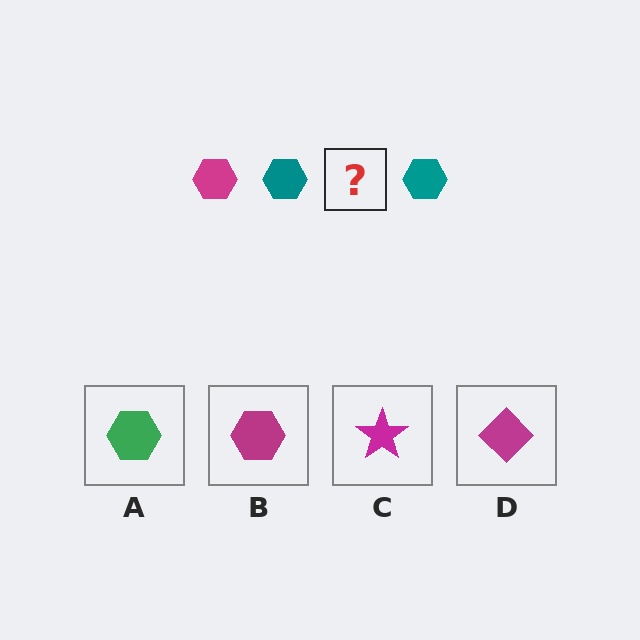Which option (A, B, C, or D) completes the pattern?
B.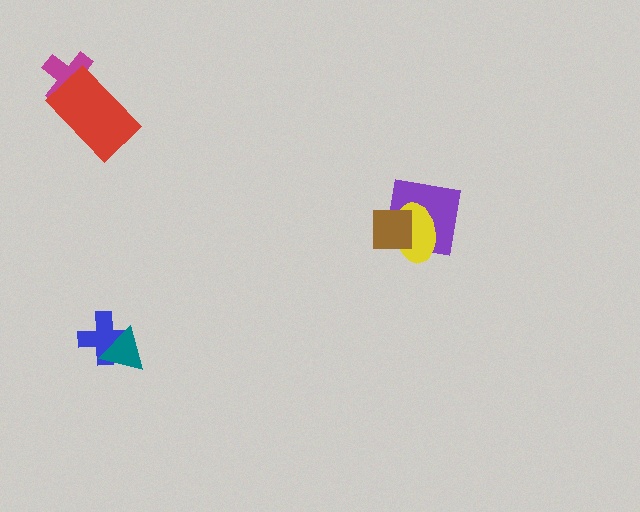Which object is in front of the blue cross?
The teal triangle is in front of the blue cross.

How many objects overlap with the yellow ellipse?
2 objects overlap with the yellow ellipse.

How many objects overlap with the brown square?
2 objects overlap with the brown square.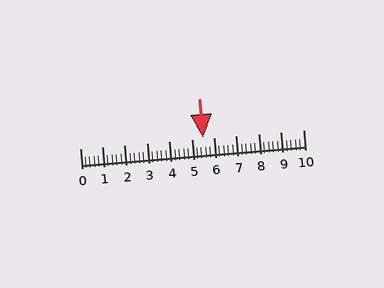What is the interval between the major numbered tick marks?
The major tick marks are spaced 1 units apart.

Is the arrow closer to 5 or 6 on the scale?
The arrow is closer to 6.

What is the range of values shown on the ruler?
The ruler shows values from 0 to 10.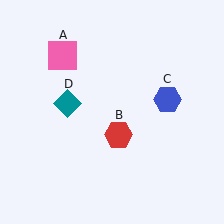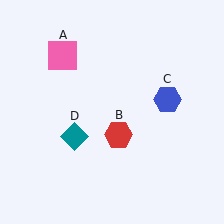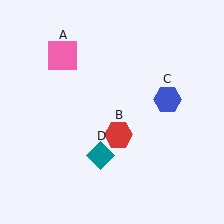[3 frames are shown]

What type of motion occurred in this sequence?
The teal diamond (object D) rotated counterclockwise around the center of the scene.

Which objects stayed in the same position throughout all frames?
Pink square (object A) and red hexagon (object B) and blue hexagon (object C) remained stationary.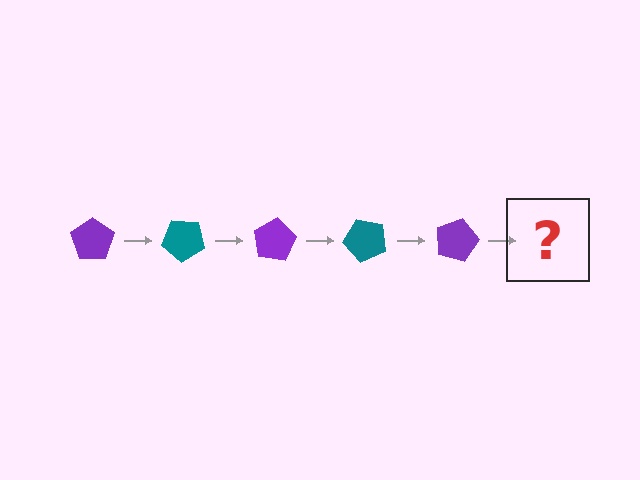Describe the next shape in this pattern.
It should be a teal pentagon, rotated 200 degrees from the start.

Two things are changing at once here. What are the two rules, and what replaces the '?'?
The two rules are that it rotates 40 degrees each step and the color cycles through purple and teal. The '?' should be a teal pentagon, rotated 200 degrees from the start.